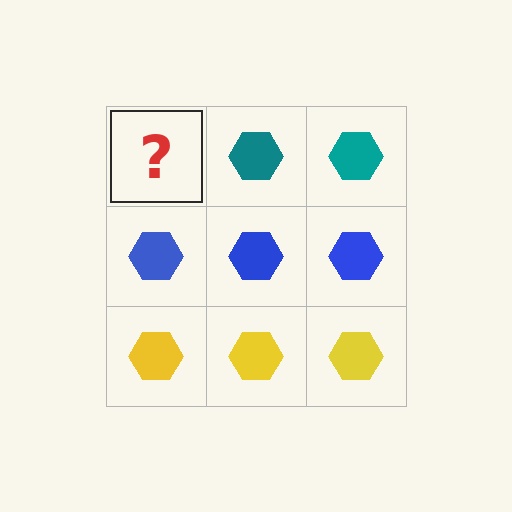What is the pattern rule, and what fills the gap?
The rule is that each row has a consistent color. The gap should be filled with a teal hexagon.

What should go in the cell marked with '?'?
The missing cell should contain a teal hexagon.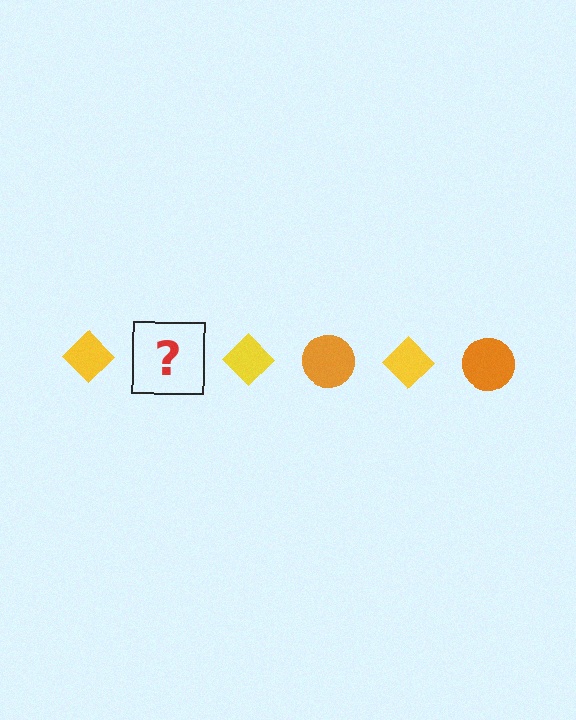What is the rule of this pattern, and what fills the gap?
The rule is that the pattern alternates between yellow diamond and orange circle. The gap should be filled with an orange circle.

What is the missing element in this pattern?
The missing element is an orange circle.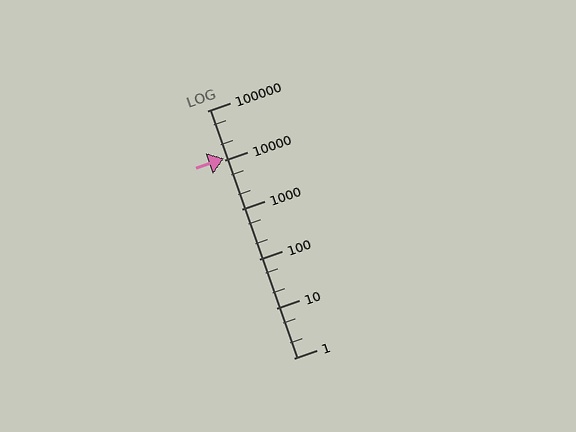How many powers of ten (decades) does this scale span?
The scale spans 5 decades, from 1 to 100000.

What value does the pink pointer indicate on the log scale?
The pointer indicates approximately 11000.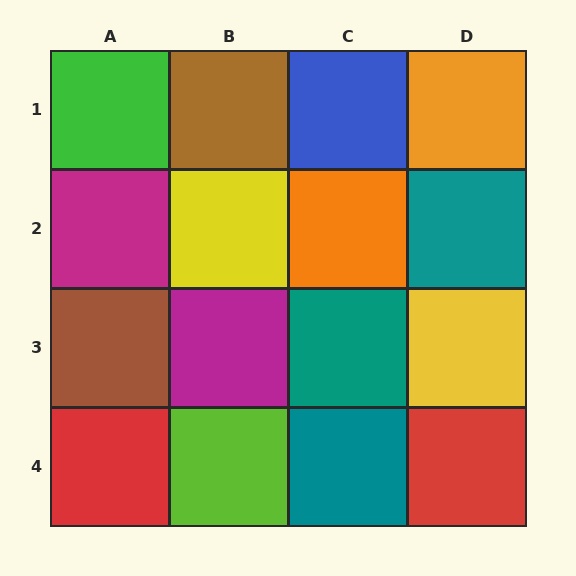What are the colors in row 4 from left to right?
Red, lime, teal, red.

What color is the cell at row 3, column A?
Brown.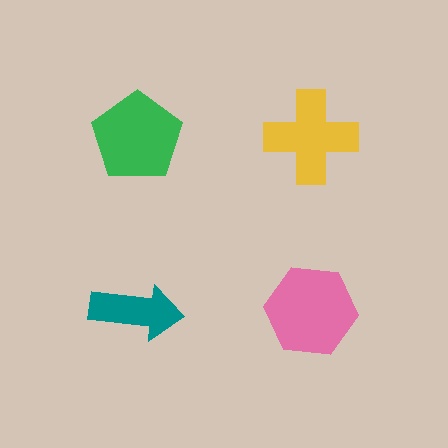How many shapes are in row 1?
2 shapes.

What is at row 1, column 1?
A green pentagon.